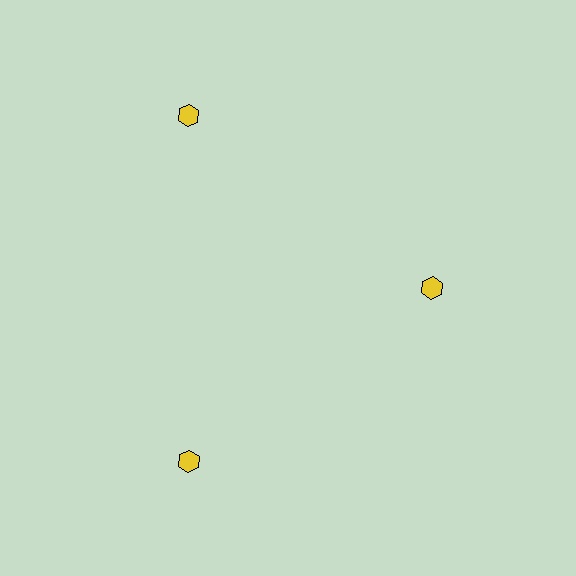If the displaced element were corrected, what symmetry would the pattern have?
It would have 3-fold rotational symmetry — the pattern would map onto itself every 120 degrees.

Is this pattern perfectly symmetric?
No. The 3 yellow hexagons are arranged in a ring, but one element near the 3 o'clock position is pulled inward toward the center, breaking the 3-fold rotational symmetry.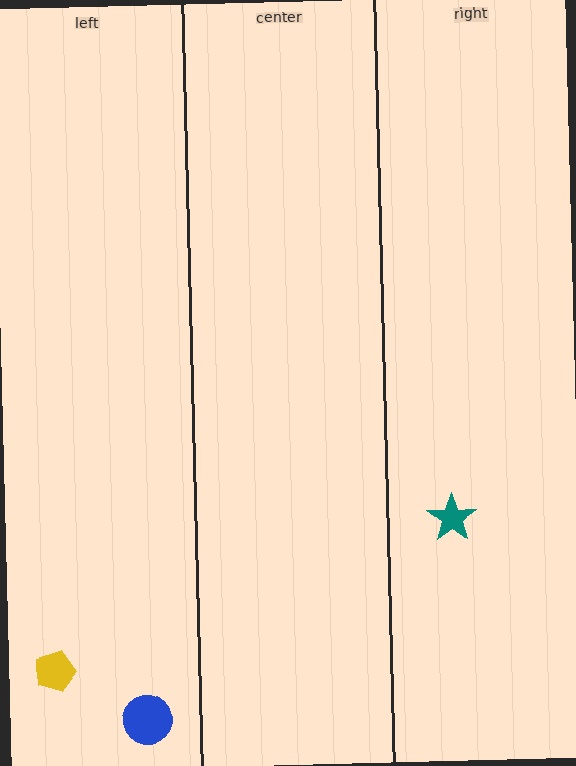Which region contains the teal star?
The right region.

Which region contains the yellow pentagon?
The left region.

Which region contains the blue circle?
The left region.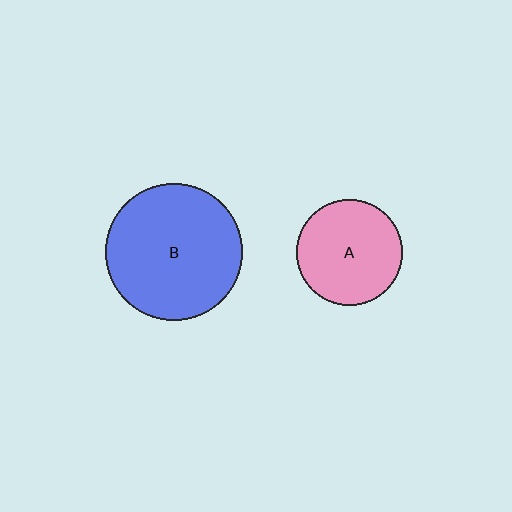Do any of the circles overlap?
No, none of the circles overlap.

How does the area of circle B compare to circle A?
Approximately 1.7 times.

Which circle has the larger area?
Circle B (blue).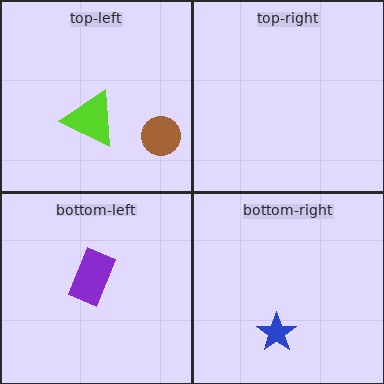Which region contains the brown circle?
The top-left region.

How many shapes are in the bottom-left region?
1.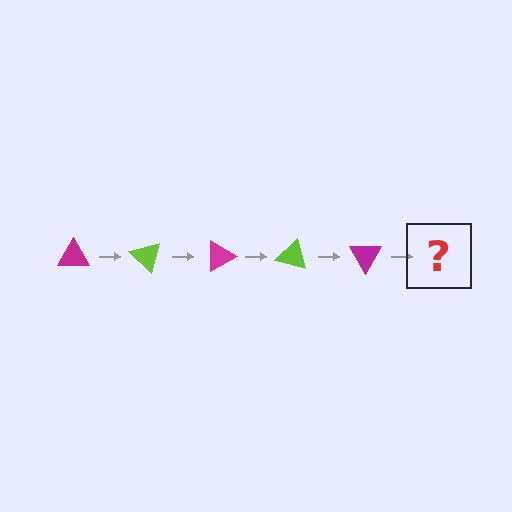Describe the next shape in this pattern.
It should be a lime triangle, rotated 225 degrees from the start.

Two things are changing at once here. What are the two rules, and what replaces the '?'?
The two rules are that it rotates 45 degrees each step and the color cycles through magenta and lime. The '?' should be a lime triangle, rotated 225 degrees from the start.